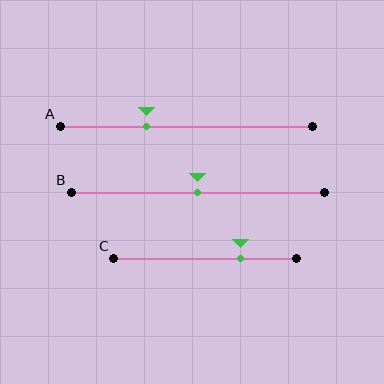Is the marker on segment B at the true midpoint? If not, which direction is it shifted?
Yes, the marker on segment B is at the true midpoint.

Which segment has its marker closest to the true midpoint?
Segment B has its marker closest to the true midpoint.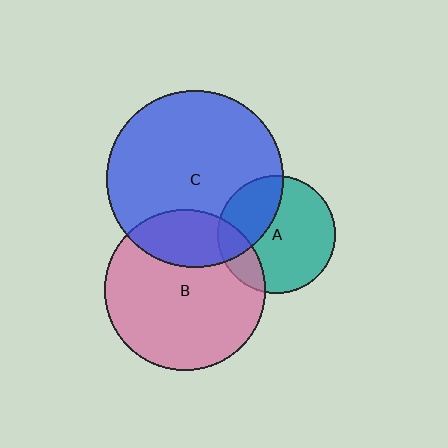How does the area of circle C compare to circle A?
Approximately 2.3 times.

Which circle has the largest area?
Circle C (blue).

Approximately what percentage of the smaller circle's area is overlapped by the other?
Approximately 25%.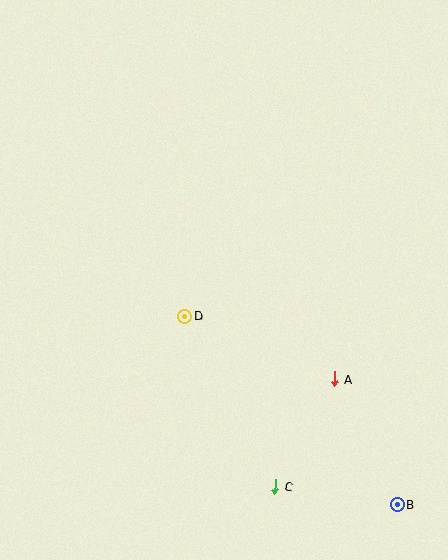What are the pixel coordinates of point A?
Point A is at (335, 379).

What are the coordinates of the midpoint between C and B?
The midpoint between C and B is at (336, 496).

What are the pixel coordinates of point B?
Point B is at (398, 505).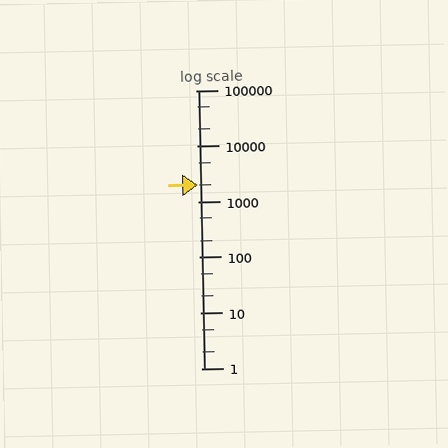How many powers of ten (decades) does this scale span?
The scale spans 5 decades, from 1 to 100000.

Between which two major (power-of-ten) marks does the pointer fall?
The pointer is between 1000 and 10000.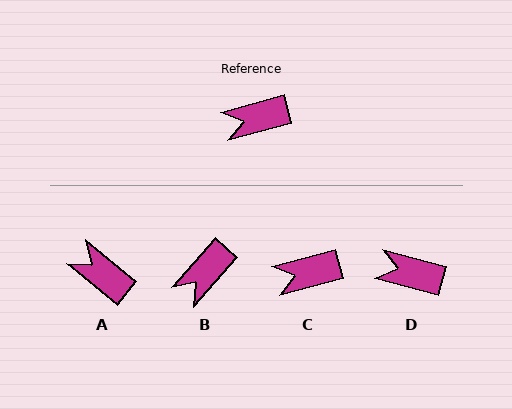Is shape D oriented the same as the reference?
No, it is off by about 30 degrees.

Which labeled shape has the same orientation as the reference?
C.